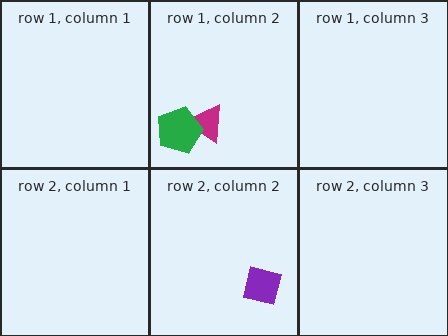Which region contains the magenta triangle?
The row 1, column 2 region.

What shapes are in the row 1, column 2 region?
The magenta triangle, the green pentagon.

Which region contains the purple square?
The row 2, column 2 region.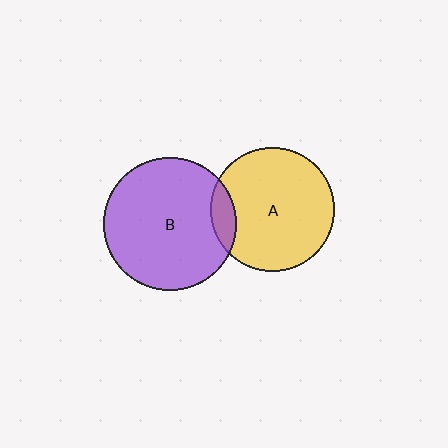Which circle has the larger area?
Circle B (purple).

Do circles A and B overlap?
Yes.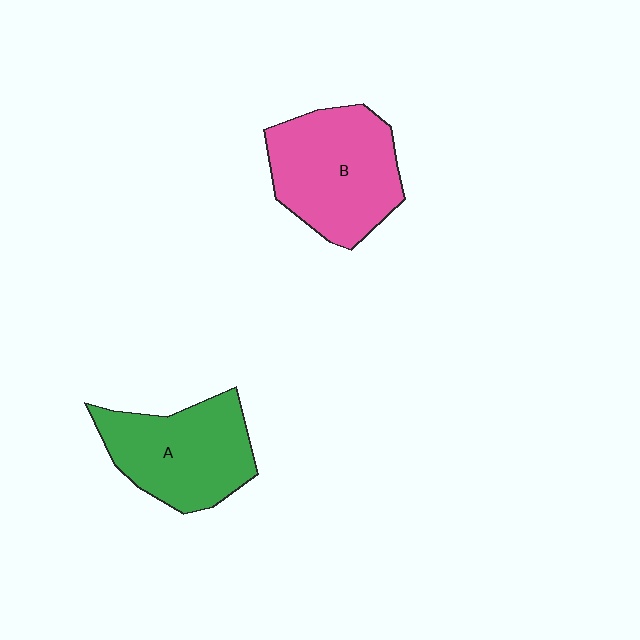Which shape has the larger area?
Shape B (pink).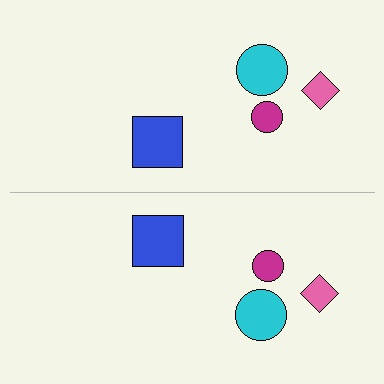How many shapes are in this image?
There are 8 shapes in this image.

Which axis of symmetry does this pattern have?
The pattern has a horizontal axis of symmetry running through the center of the image.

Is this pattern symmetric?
Yes, this pattern has bilateral (reflection) symmetry.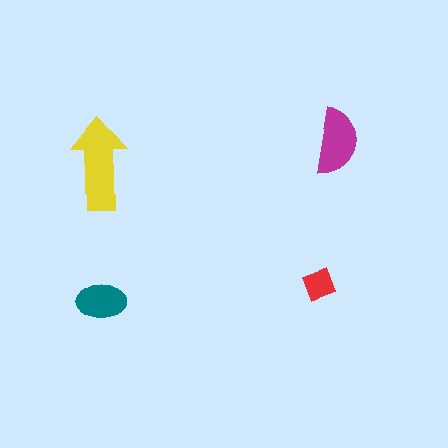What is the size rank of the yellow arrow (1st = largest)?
1st.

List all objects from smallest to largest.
The red square, the teal ellipse, the magenta semicircle, the yellow arrow.